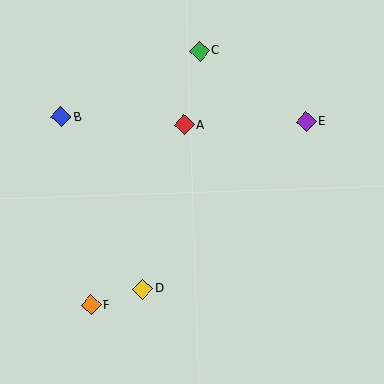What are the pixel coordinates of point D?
Point D is at (143, 289).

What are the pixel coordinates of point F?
Point F is at (91, 305).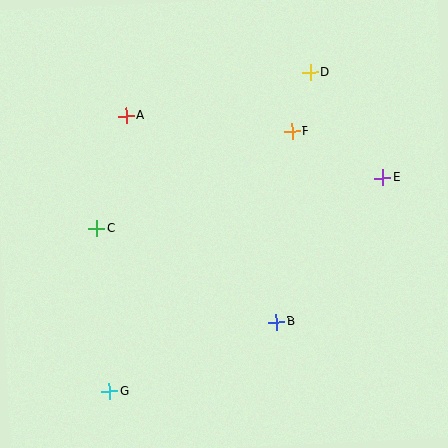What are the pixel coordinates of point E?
Point E is at (383, 178).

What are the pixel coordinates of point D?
Point D is at (310, 72).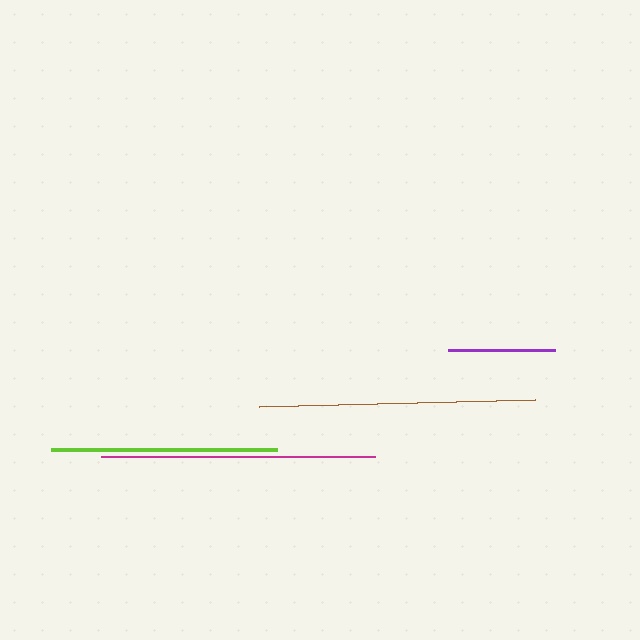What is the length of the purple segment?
The purple segment is approximately 108 pixels long.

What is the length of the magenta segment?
The magenta segment is approximately 274 pixels long.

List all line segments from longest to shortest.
From longest to shortest: brown, magenta, lime, purple.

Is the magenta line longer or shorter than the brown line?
The brown line is longer than the magenta line.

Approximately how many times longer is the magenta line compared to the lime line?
The magenta line is approximately 1.2 times the length of the lime line.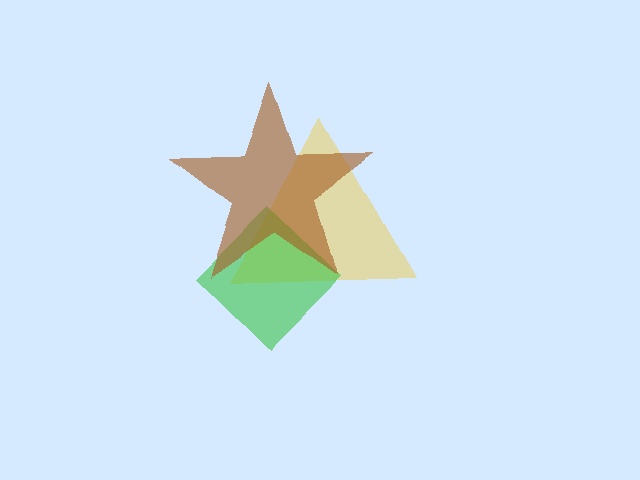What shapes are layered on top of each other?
The layered shapes are: a yellow triangle, a green diamond, a brown star.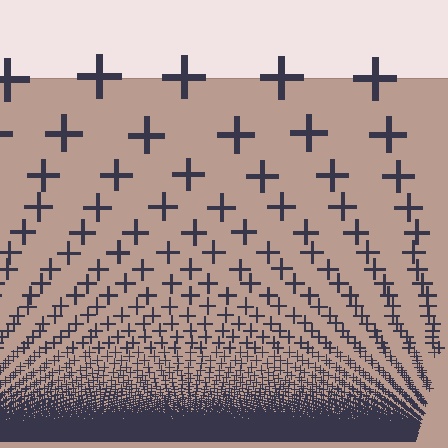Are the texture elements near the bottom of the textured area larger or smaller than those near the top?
Smaller. The gradient is inverted — elements near the bottom are smaller and denser.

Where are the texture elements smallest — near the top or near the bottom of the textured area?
Near the bottom.